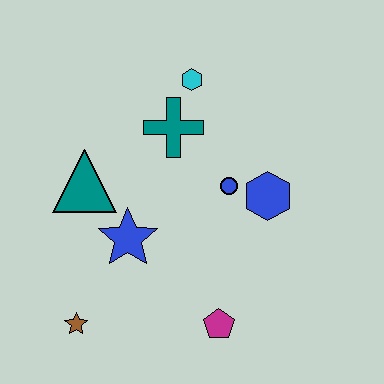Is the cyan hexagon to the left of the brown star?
No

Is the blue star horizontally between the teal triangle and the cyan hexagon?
Yes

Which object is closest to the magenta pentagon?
The blue star is closest to the magenta pentagon.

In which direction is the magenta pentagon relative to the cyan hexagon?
The magenta pentagon is below the cyan hexagon.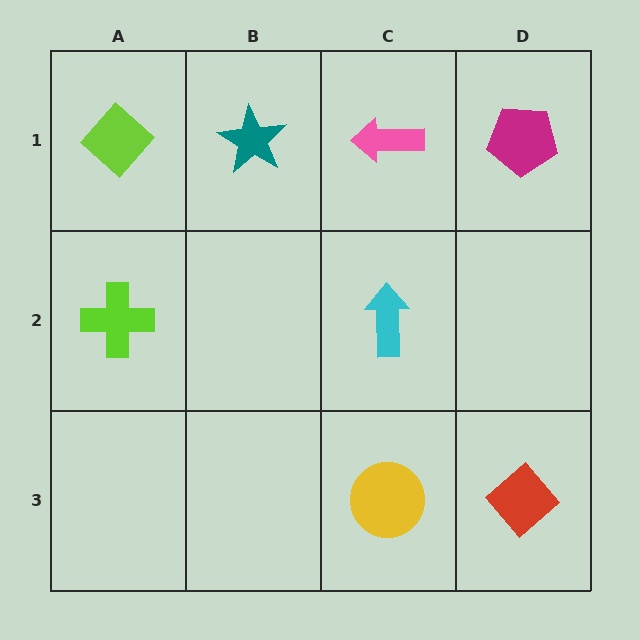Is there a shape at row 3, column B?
No, that cell is empty.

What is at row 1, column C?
A pink arrow.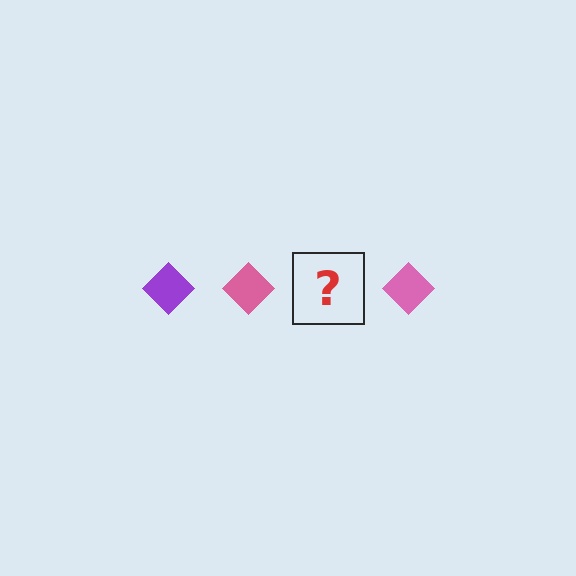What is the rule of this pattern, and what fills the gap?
The rule is that the pattern cycles through purple, pink diamonds. The gap should be filled with a purple diamond.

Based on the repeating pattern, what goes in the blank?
The blank should be a purple diamond.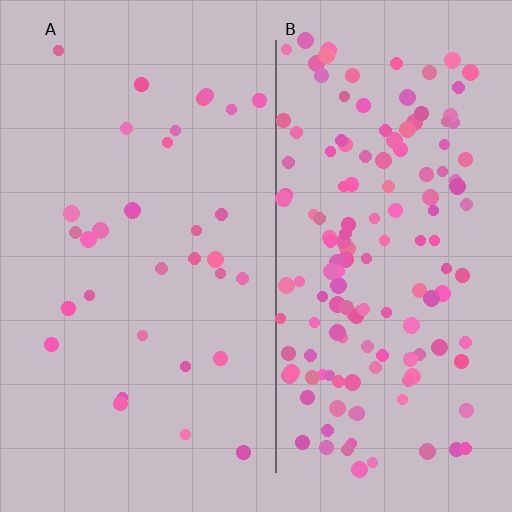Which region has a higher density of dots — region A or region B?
B (the right).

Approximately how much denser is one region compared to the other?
Approximately 4.6× — region B over region A.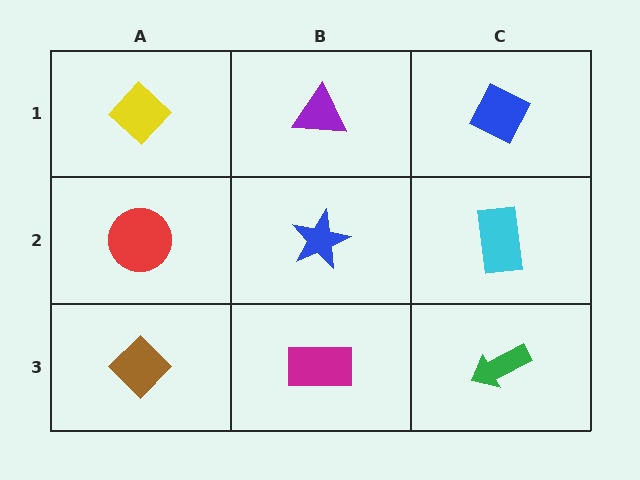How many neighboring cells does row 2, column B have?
4.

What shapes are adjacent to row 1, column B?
A blue star (row 2, column B), a yellow diamond (row 1, column A), a blue diamond (row 1, column C).